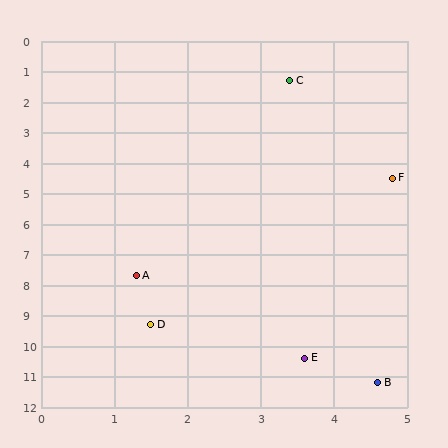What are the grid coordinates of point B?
Point B is at approximately (4.6, 11.2).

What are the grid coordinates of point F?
Point F is at approximately (4.8, 4.5).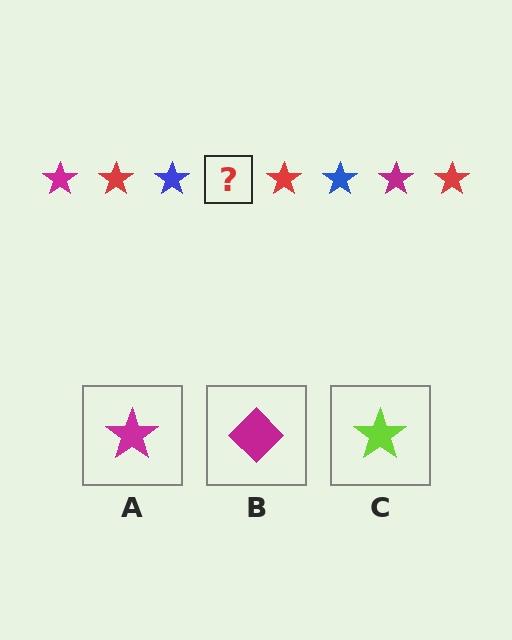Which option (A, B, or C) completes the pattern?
A.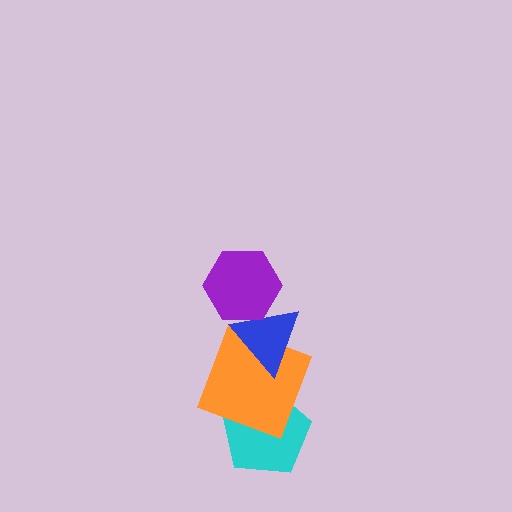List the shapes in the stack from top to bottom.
From top to bottom: the purple hexagon, the blue triangle, the orange square, the cyan pentagon.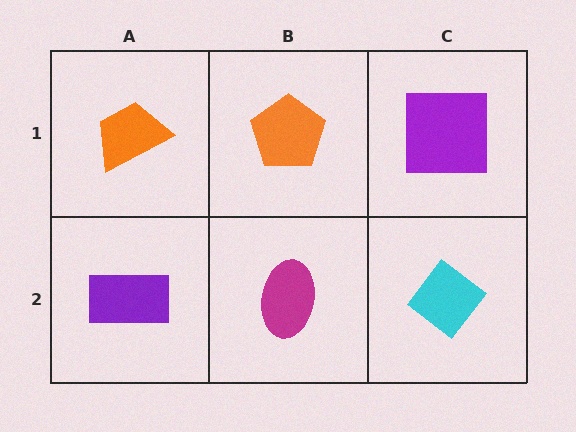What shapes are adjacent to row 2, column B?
An orange pentagon (row 1, column B), a purple rectangle (row 2, column A), a cyan diamond (row 2, column C).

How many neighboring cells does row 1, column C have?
2.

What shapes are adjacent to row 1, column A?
A purple rectangle (row 2, column A), an orange pentagon (row 1, column B).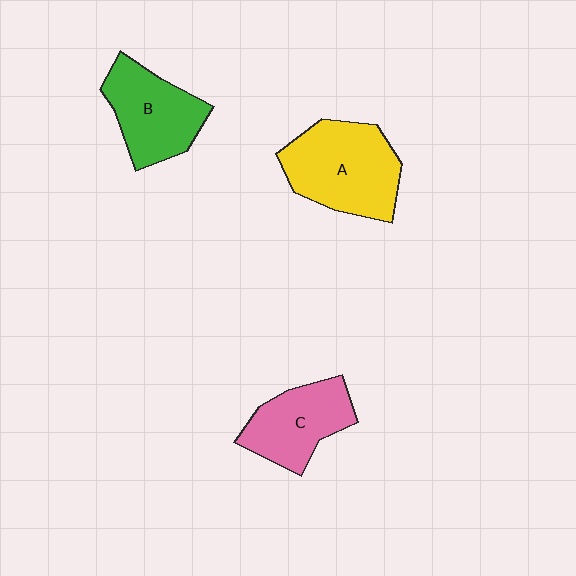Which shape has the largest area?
Shape A (yellow).